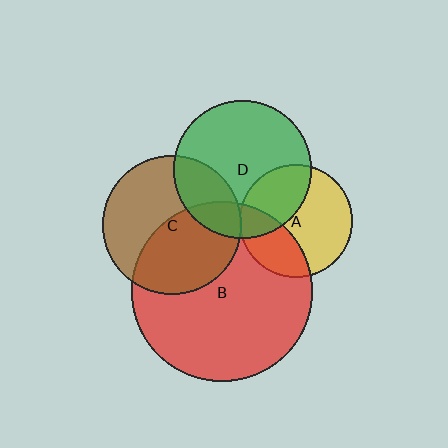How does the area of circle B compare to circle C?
Approximately 1.7 times.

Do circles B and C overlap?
Yes.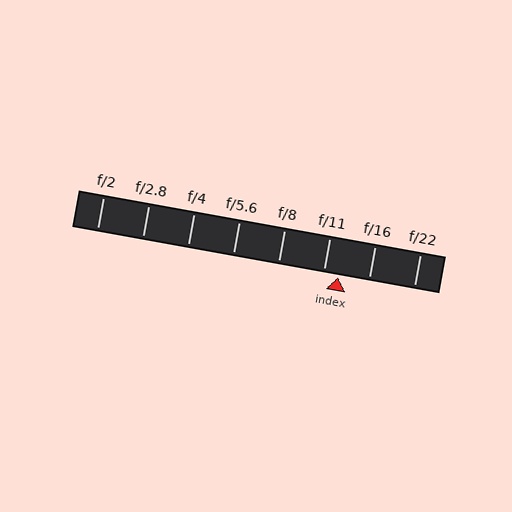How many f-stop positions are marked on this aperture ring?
There are 8 f-stop positions marked.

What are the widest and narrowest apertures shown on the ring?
The widest aperture shown is f/2 and the narrowest is f/22.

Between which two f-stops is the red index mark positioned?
The index mark is between f/11 and f/16.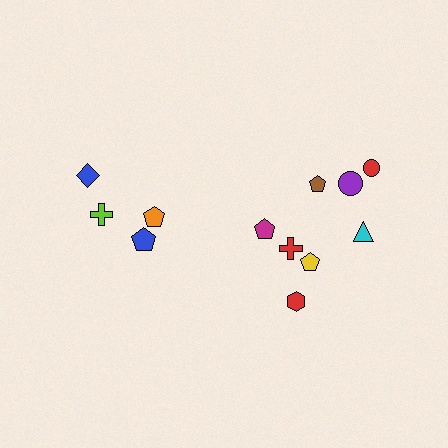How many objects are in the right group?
There are 8 objects.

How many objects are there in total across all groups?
There are 12 objects.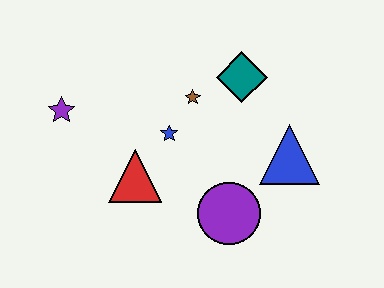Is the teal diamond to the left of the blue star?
No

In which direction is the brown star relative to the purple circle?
The brown star is above the purple circle.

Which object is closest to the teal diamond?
The brown star is closest to the teal diamond.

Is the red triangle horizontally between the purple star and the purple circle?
Yes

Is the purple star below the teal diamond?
Yes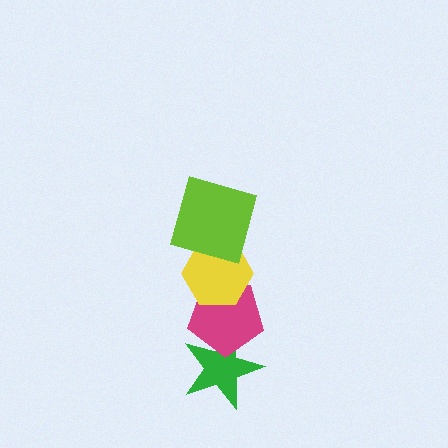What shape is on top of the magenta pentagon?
The yellow hexagon is on top of the magenta pentagon.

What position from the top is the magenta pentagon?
The magenta pentagon is 3rd from the top.